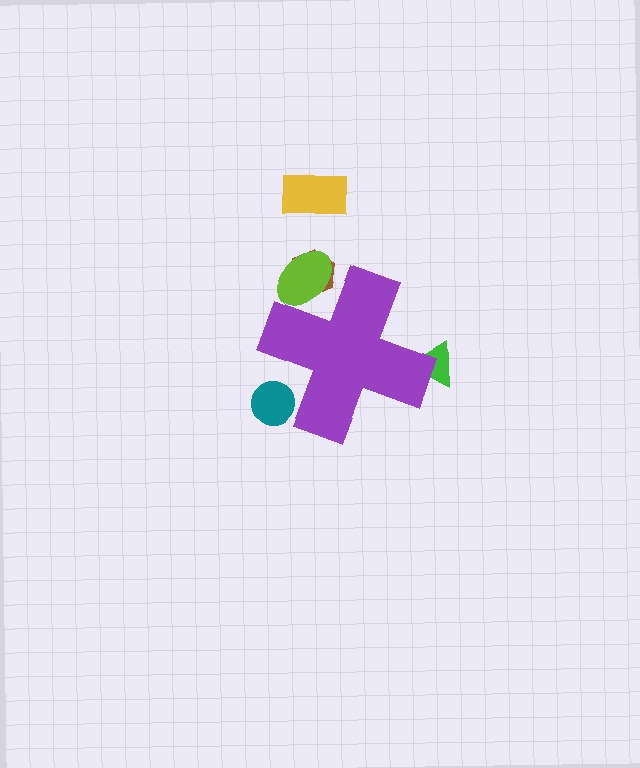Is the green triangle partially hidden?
Yes, the green triangle is partially hidden behind the purple cross.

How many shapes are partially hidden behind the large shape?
4 shapes are partially hidden.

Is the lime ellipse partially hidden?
Yes, the lime ellipse is partially hidden behind the purple cross.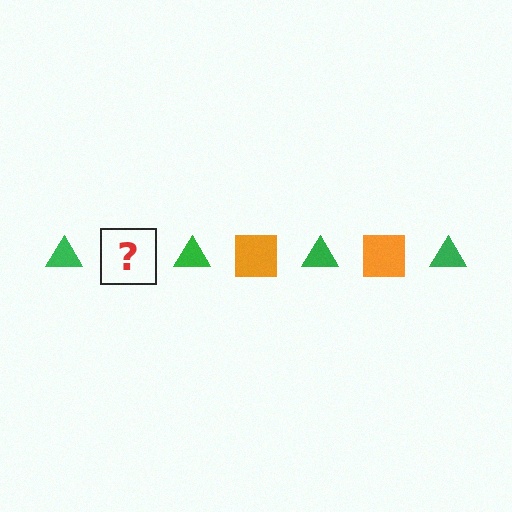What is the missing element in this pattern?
The missing element is an orange square.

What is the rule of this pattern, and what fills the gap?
The rule is that the pattern alternates between green triangle and orange square. The gap should be filled with an orange square.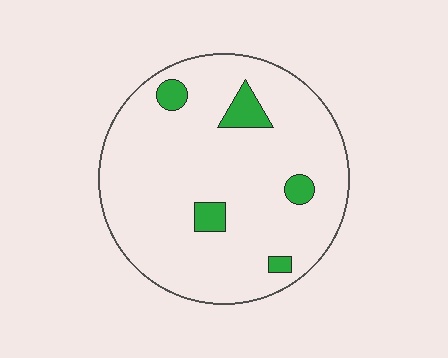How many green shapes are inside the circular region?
5.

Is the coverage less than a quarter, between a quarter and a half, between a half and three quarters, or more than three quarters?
Less than a quarter.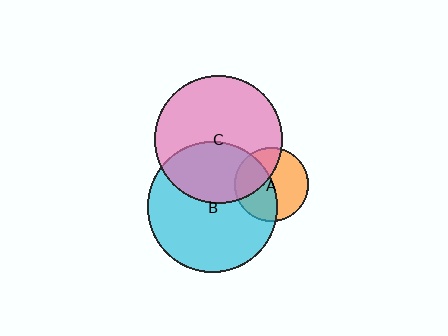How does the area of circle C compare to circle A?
Approximately 3.0 times.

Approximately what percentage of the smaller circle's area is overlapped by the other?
Approximately 35%.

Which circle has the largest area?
Circle B (cyan).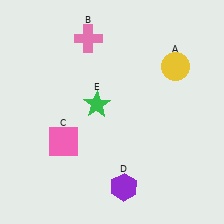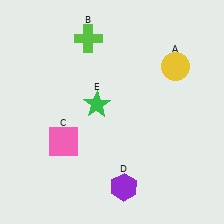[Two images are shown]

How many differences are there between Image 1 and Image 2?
There is 1 difference between the two images.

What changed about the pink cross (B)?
In Image 1, B is pink. In Image 2, it changed to lime.